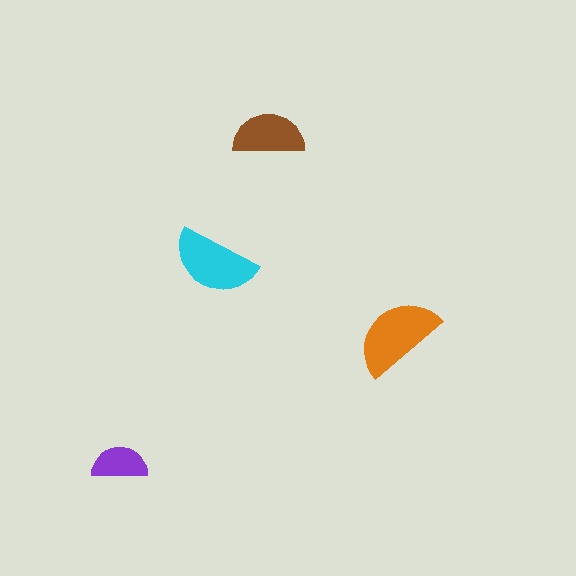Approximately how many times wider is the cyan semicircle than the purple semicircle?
About 1.5 times wider.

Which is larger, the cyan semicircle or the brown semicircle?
The cyan one.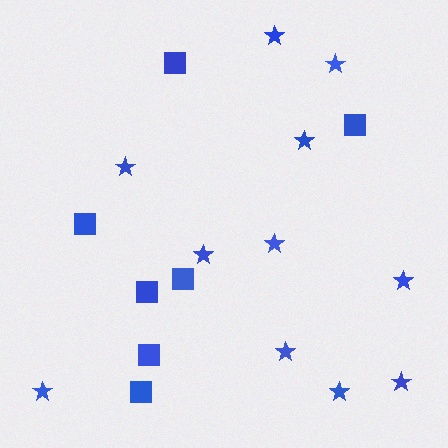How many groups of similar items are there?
There are 2 groups: one group of stars (11) and one group of squares (7).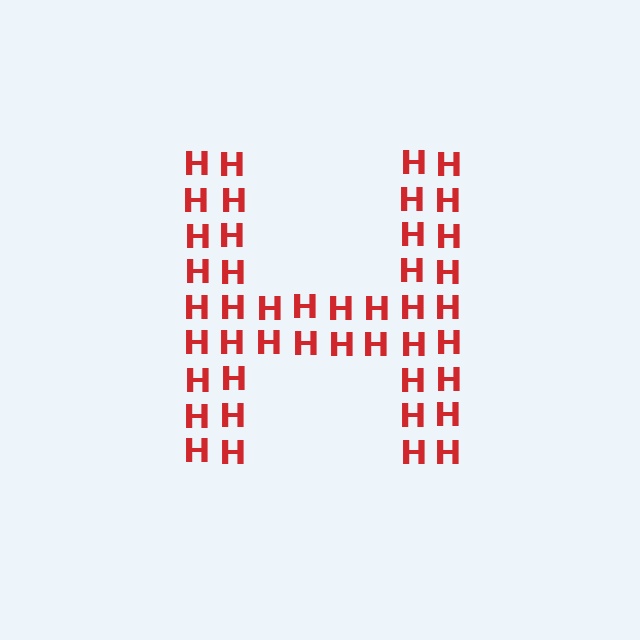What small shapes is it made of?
It is made of small letter H's.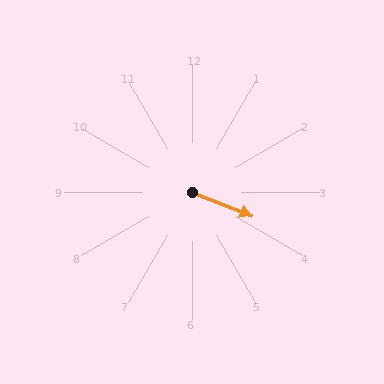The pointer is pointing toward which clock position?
Roughly 4 o'clock.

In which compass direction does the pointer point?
East.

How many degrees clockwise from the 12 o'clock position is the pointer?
Approximately 112 degrees.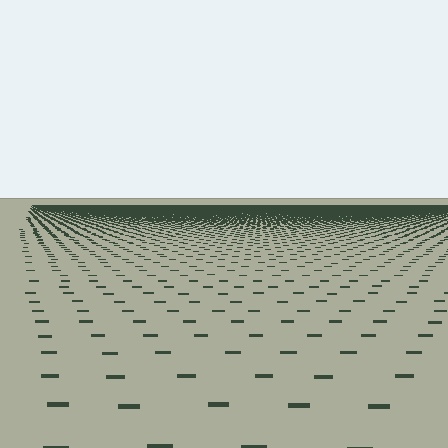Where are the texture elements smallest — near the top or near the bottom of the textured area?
Near the top.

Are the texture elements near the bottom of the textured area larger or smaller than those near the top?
Larger. Near the bottom, elements are closer to the viewer and appear at a bigger on-screen size.